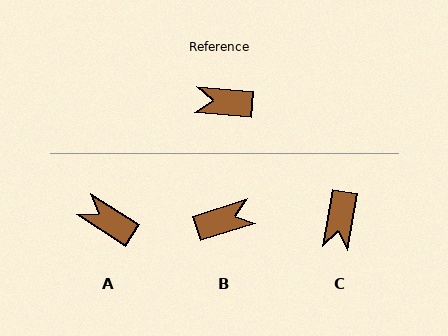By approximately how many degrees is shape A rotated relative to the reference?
Approximately 28 degrees clockwise.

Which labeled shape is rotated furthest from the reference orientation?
B, about 158 degrees away.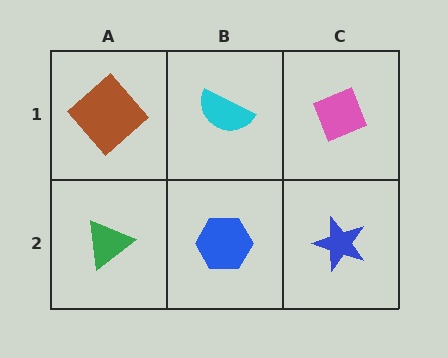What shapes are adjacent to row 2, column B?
A cyan semicircle (row 1, column B), a green triangle (row 2, column A), a blue star (row 2, column C).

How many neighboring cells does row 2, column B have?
3.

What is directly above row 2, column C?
A pink diamond.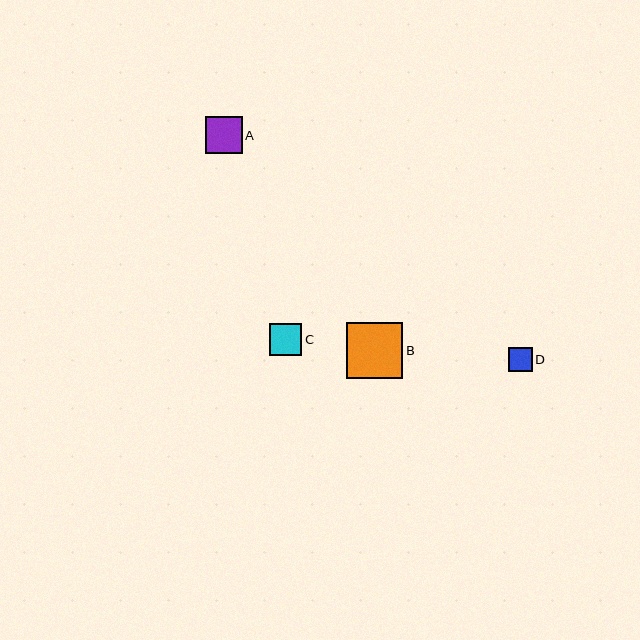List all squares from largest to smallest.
From largest to smallest: B, A, C, D.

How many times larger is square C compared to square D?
Square C is approximately 1.4 times the size of square D.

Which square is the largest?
Square B is the largest with a size of approximately 57 pixels.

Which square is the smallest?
Square D is the smallest with a size of approximately 23 pixels.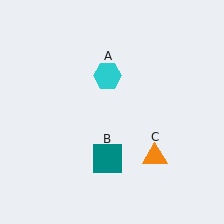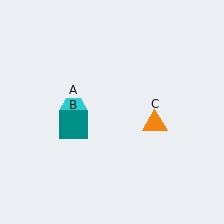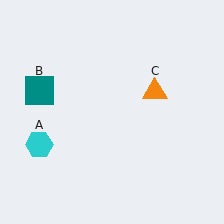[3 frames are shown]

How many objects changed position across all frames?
3 objects changed position: cyan hexagon (object A), teal square (object B), orange triangle (object C).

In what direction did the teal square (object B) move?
The teal square (object B) moved up and to the left.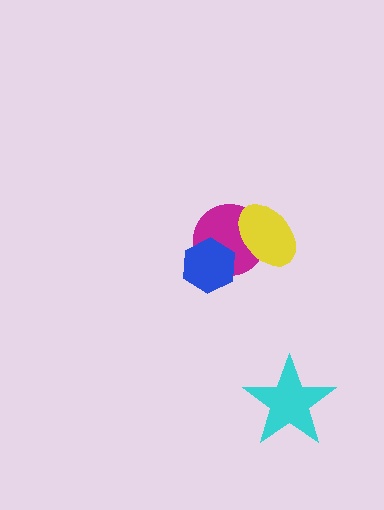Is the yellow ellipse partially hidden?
No, no other shape covers it.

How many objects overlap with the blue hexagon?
1 object overlaps with the blue hexagon.